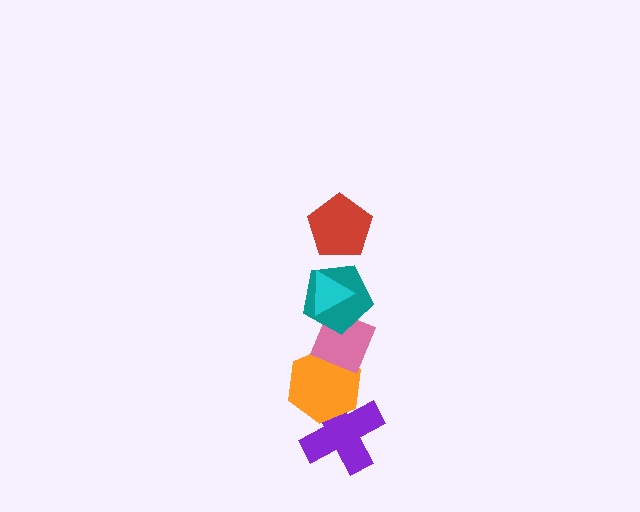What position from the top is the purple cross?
The purple cross is 6th from the top.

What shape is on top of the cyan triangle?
The red pentagon is on top of the cyan triangle.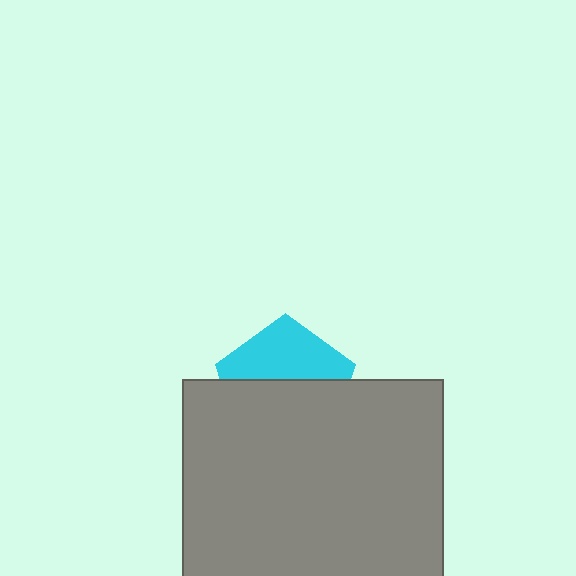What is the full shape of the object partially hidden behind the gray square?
The partially hidden object is a cyan pentagon.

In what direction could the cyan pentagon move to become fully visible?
The cyan pentagon could move up. That would shift it out from behind the gray square entirely.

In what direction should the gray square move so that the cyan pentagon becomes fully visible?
The gray square should move down. That is the shortest direction to clear the overlap and leave the cyan pentagon fully visible.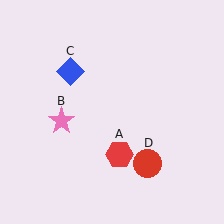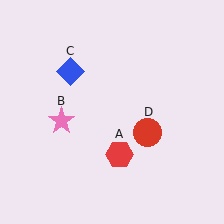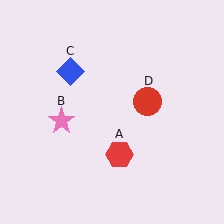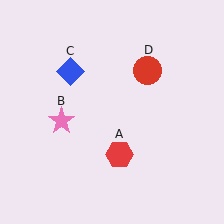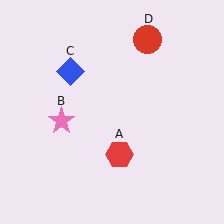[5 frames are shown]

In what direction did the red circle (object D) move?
The red circle (object D) moved up.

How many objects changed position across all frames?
1 object changed position: red circle (object D).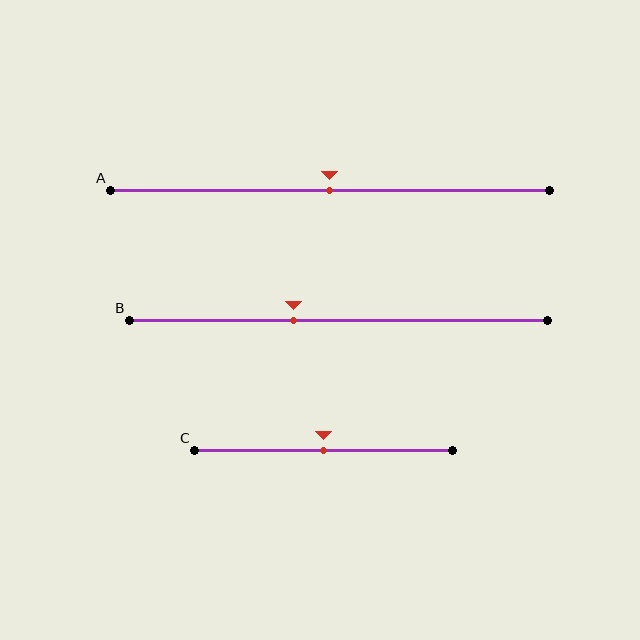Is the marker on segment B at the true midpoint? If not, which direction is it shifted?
No, the marker on segment B is shifted to the left by about 11% of the segment length.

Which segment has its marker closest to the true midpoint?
Segment A has its marker closest to the true midpoint.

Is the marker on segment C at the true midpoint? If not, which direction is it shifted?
Yes, the marker on segment C is at the true midpoint.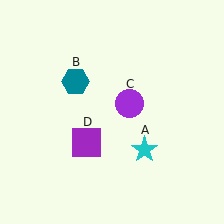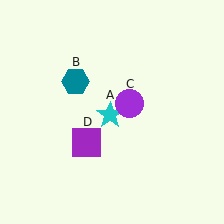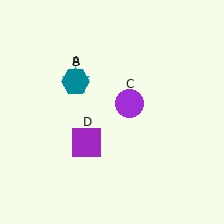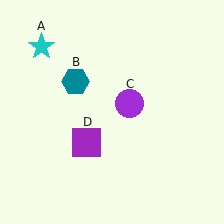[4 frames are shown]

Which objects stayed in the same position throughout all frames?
Teal hexagon (object B) and purple circle (object C) and purple square (object D) remained stationary.